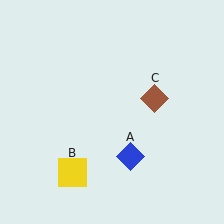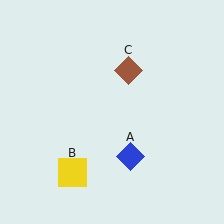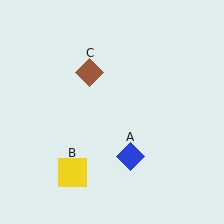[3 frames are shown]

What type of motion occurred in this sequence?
The brown diamond (object C) rotated counterclockwise around the center of the scene.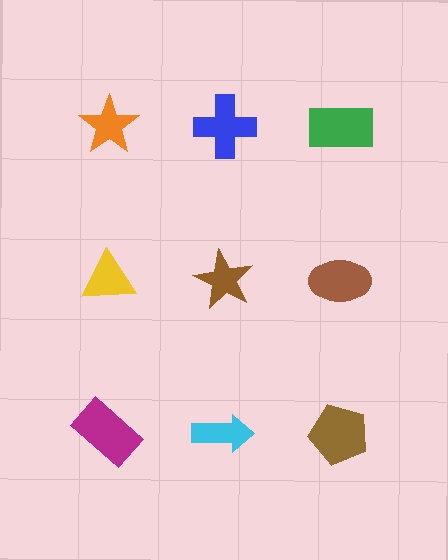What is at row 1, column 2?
A blue cross.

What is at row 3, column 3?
A brown pentagon.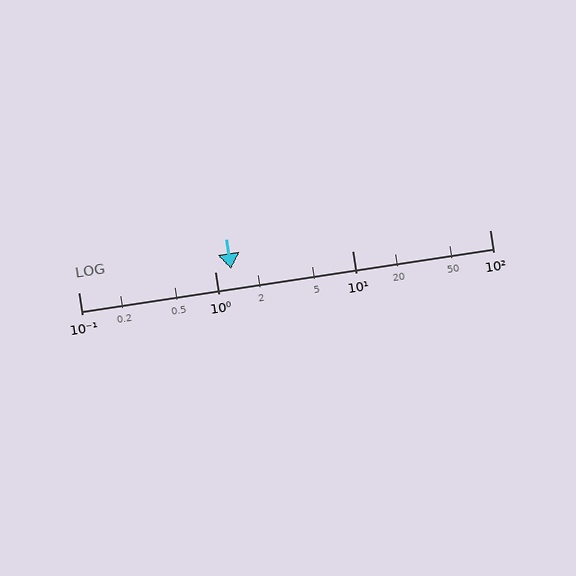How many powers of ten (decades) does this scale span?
The scale spans 3 decades, from 0.1 to 100.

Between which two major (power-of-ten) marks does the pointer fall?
The pointer is between 1 and 10.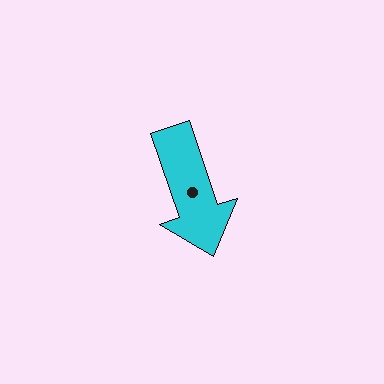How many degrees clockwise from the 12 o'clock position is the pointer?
Approximately 162 degrees.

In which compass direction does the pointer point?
South.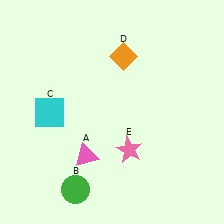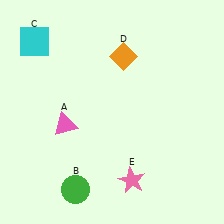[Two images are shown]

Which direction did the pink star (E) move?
The pink star (E) moved down.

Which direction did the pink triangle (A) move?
The pink triangle (A) moved up.